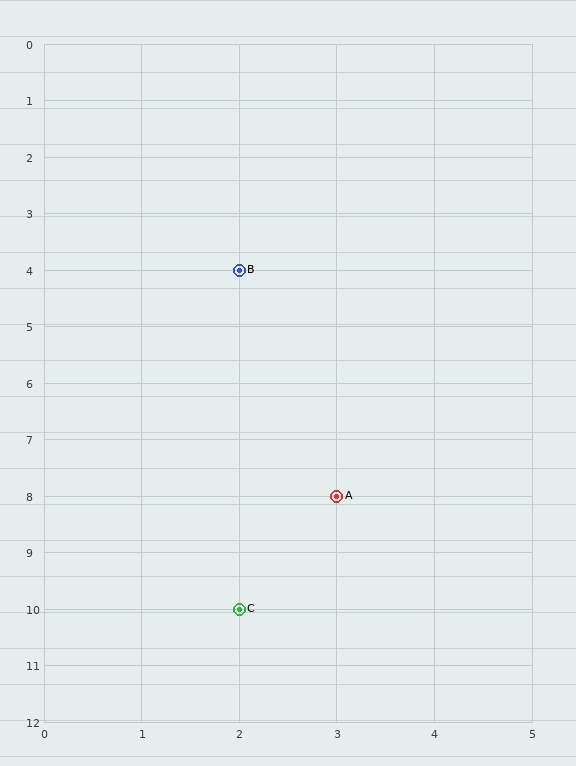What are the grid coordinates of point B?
Point B is at grid coordinates (2, 4).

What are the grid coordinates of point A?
Point A is at grid coordinates (3, 8).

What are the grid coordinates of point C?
Point C is at grid coordinates (2, 10).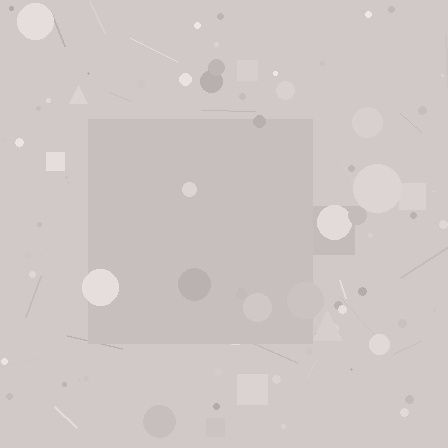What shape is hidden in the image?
A square is hidden in the image.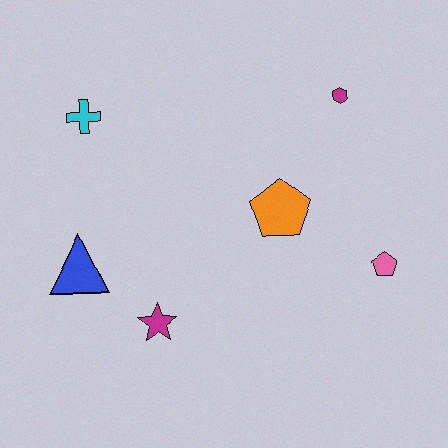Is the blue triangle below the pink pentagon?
No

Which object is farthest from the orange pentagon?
The cyan cross is farthest from the orange pentagon.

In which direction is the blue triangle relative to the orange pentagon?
The blue triangle is to the left of the orange pentagon.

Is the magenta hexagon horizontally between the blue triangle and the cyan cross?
No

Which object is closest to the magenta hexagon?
The orange pentagon is closest to the magenta hexagon.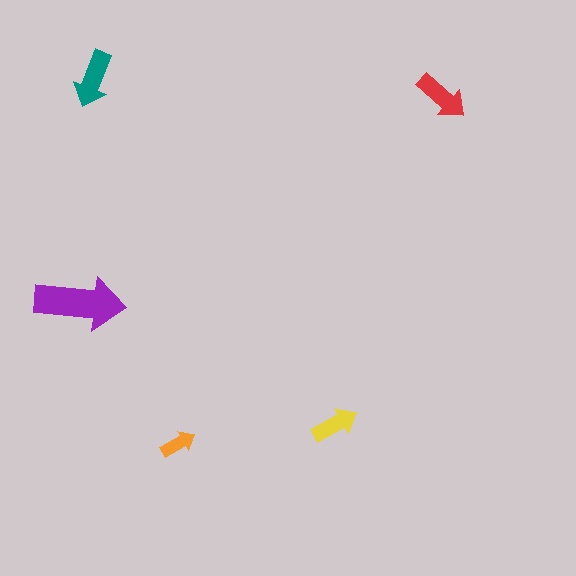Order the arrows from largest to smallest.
the purple one, the teal one, the red one, the yellow one, the orange one.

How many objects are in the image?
There are 5 objects in the image.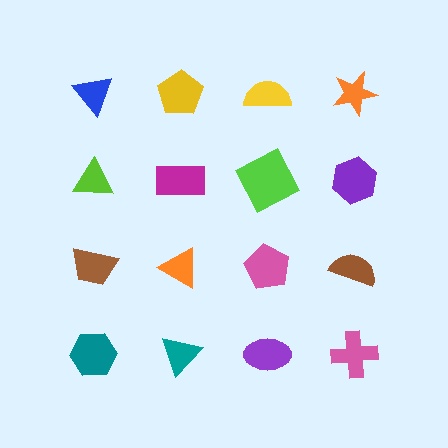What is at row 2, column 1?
A lime triangle.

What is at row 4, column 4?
A pink cross.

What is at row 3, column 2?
An orange triangle.